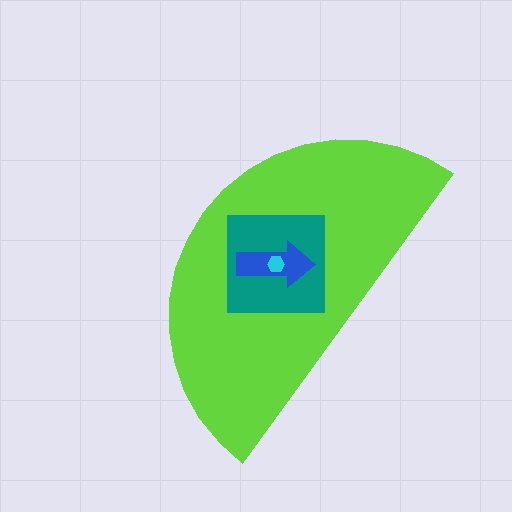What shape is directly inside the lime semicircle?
The teal square.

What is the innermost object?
The cyan hexagon.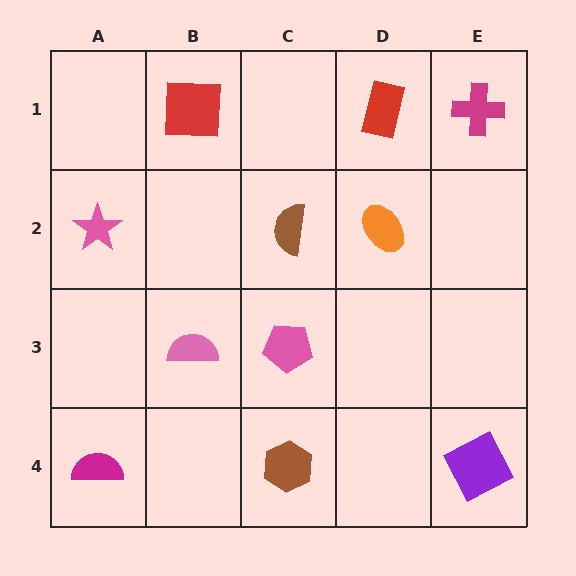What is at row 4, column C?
A brown hexagon.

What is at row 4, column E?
A purple square.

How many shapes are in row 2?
3 shapes.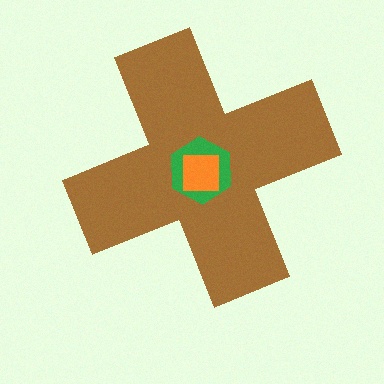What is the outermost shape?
The brown cross.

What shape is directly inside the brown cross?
The green hexagon.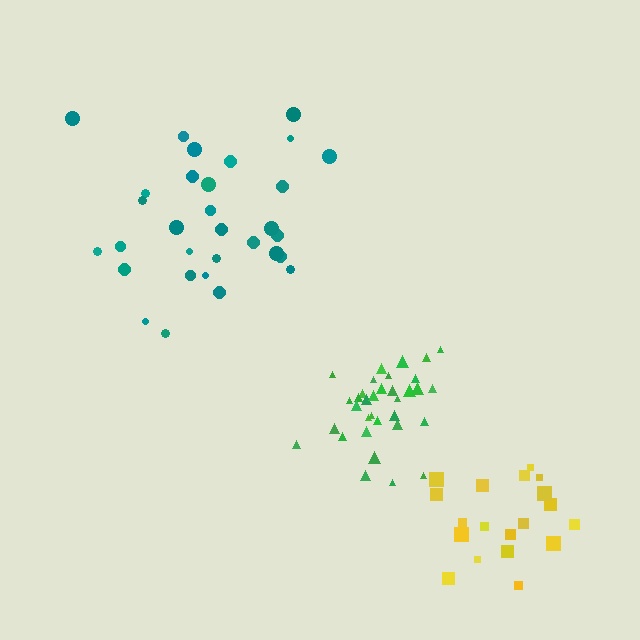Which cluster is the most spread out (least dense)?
Teal.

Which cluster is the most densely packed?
Green.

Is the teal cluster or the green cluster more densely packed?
Green.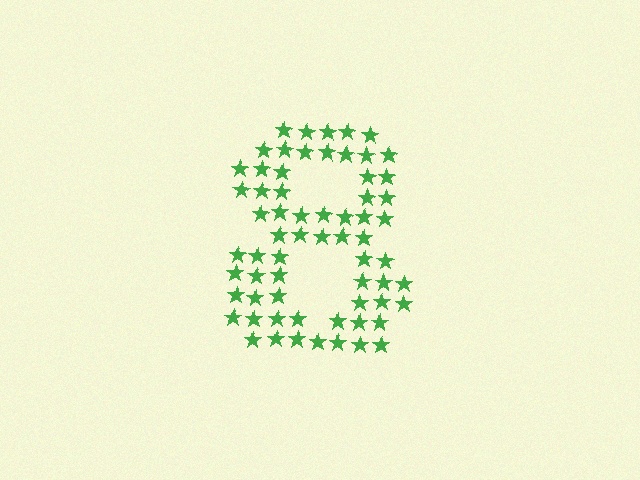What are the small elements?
The small elements are stars.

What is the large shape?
The large shape is the digit 8.